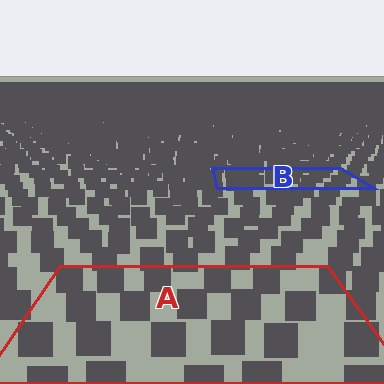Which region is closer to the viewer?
Region A is closer. The texture elements there are larger and more spread out.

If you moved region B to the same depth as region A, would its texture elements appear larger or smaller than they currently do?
They would appear larger. At a closer depth, the same texture elements are projected at a bigger on-screen size.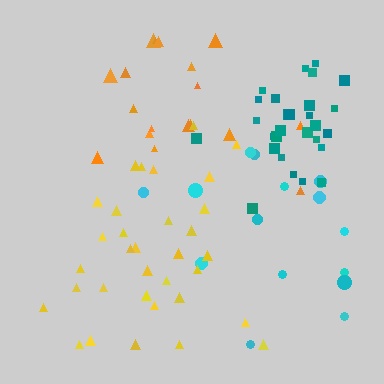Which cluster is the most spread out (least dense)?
Cyan.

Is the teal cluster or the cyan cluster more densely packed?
Teal.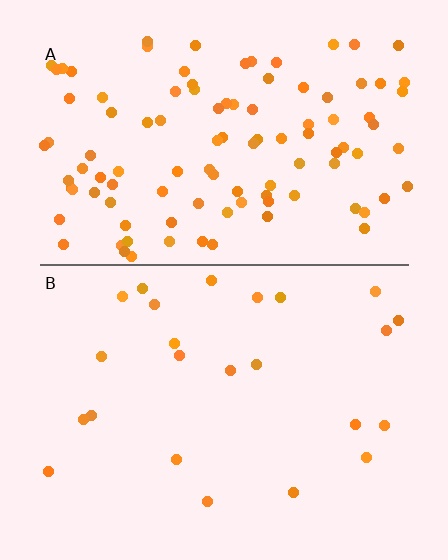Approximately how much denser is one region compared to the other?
Approximately 4.5× — region A over region B.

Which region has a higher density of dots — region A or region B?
A (the top).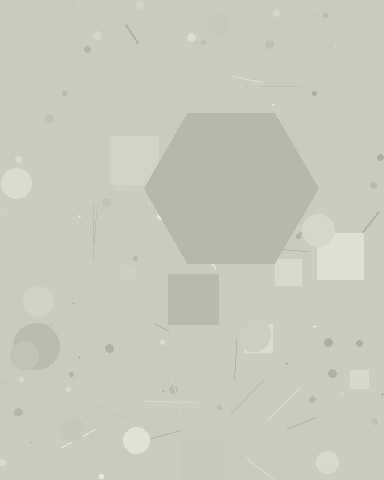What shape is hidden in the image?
A hexagon is hidden in the image.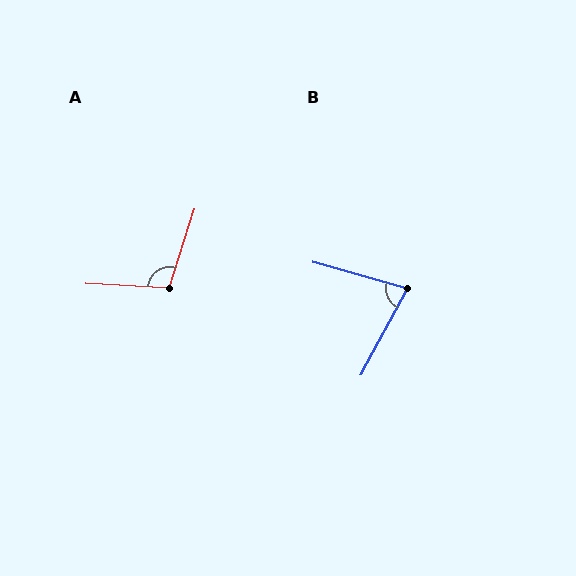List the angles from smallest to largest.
B (77°), A (104°).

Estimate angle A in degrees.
Approximately 104 degrees.